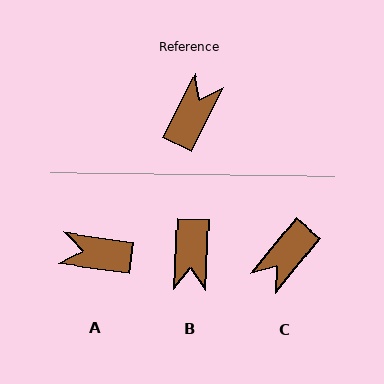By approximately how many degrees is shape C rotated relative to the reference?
Approximately 168 degrees counter-clockwise.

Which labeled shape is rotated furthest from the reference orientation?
C, about 168 degrees away.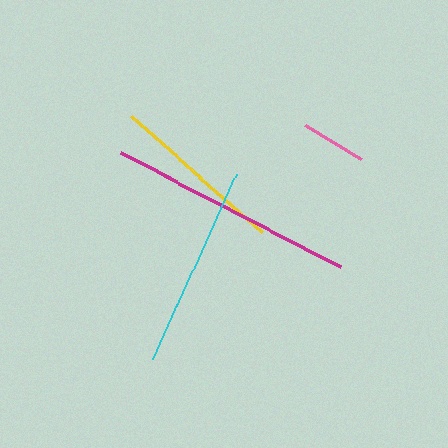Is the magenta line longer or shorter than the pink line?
The magenta line is longer than the pink line.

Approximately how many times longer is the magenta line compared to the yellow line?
The magenta line is approximately 1.4 times the length of the yellow line.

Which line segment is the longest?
The magenta line is the longest at approximately 247 pixels.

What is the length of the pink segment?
The pink segment is approximately 65 pixels long.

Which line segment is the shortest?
The pink line is the shortest at approximately 65 pixels.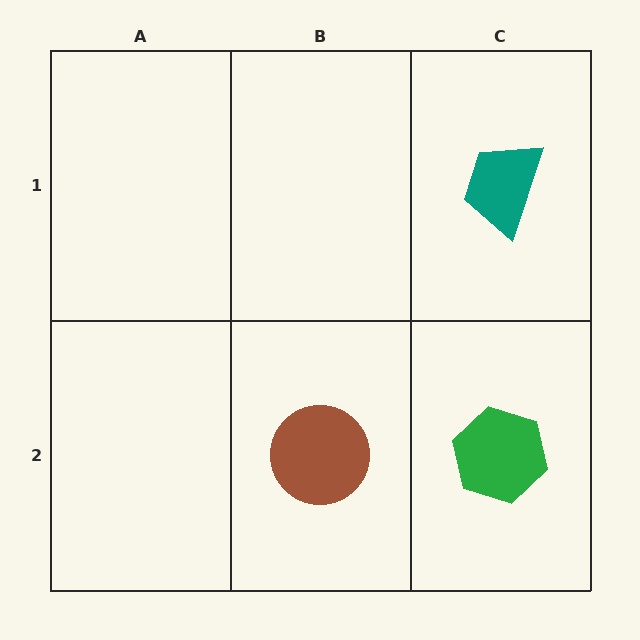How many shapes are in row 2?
2 shapes.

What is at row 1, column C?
A teal trapezoid.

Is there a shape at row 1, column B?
No, that cell is empty.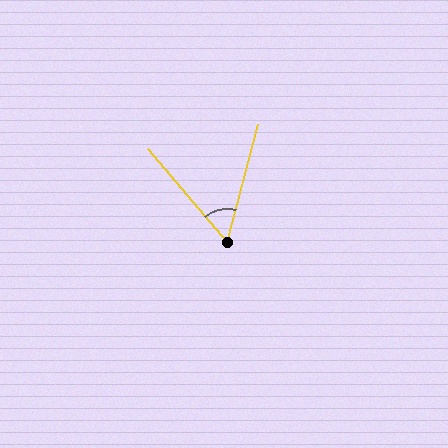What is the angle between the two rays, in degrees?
Approximately 55 degrees.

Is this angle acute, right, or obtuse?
It is acute.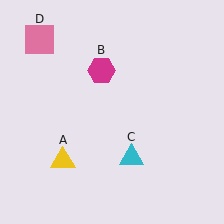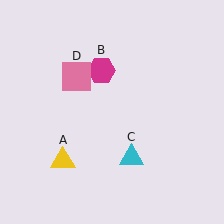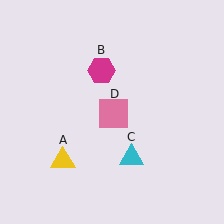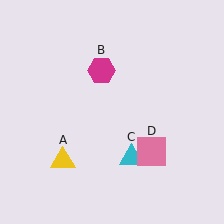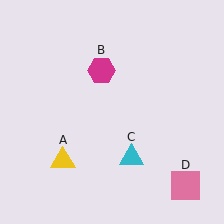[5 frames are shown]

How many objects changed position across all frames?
1 object changed position: pink square (object D).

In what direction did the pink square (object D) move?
The pink square (object D) moved down and to the right.